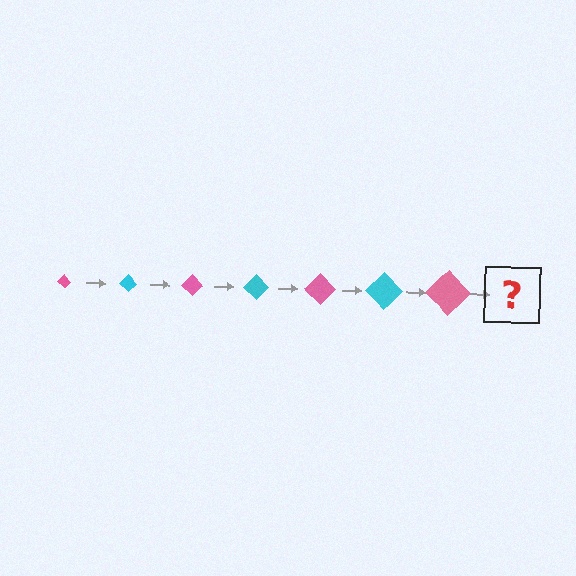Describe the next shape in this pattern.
It should be a cyan diamond, larger than the previous one.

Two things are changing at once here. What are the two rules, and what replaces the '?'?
The two rules are that the diamond grows larger each step and the color cycles through pink and cyan. The '?' should be a cyan diamond, larger than the previous one.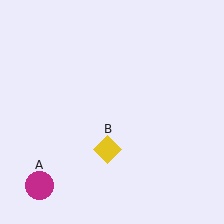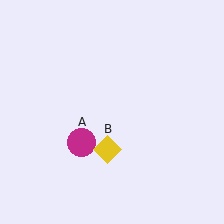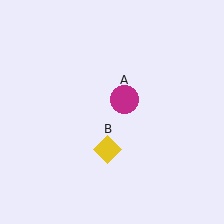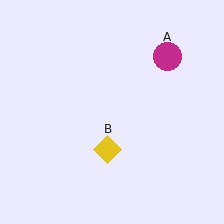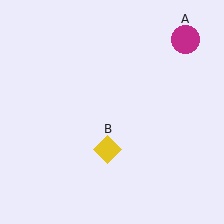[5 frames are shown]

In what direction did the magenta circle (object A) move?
The magenta circle (object A) moved up and to the right.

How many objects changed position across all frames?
1 object changed position: magenta circle (object A).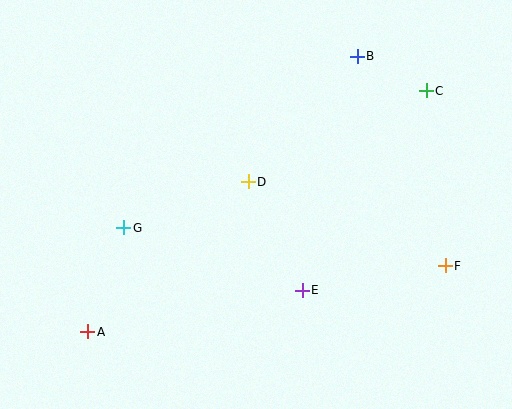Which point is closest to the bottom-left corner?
Point A is closest to the bottom-left corner.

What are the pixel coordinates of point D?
Point D is at (248, 182).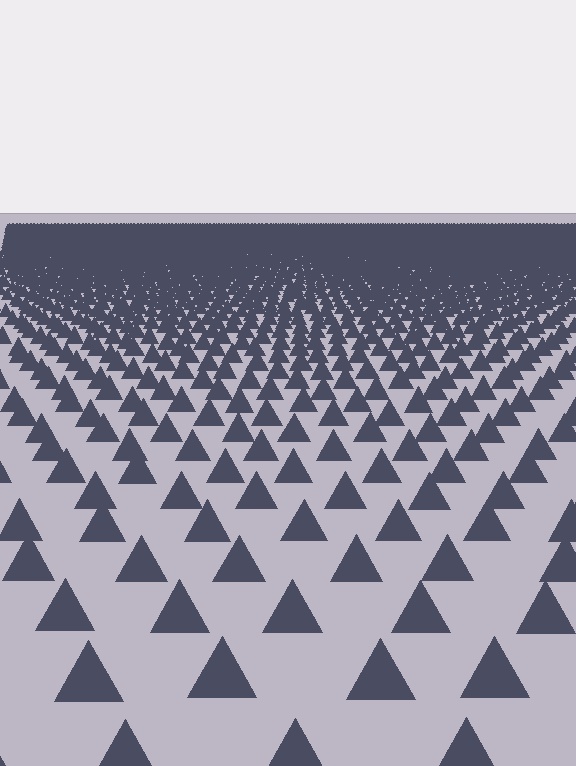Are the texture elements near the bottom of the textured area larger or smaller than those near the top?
Larger. Near the bottom, elements are closer to the viewer and appear at a bigger on-screen size.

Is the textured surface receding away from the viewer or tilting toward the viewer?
The surface is receding away from the viewer. Texture elements get smaller and denser toward the top.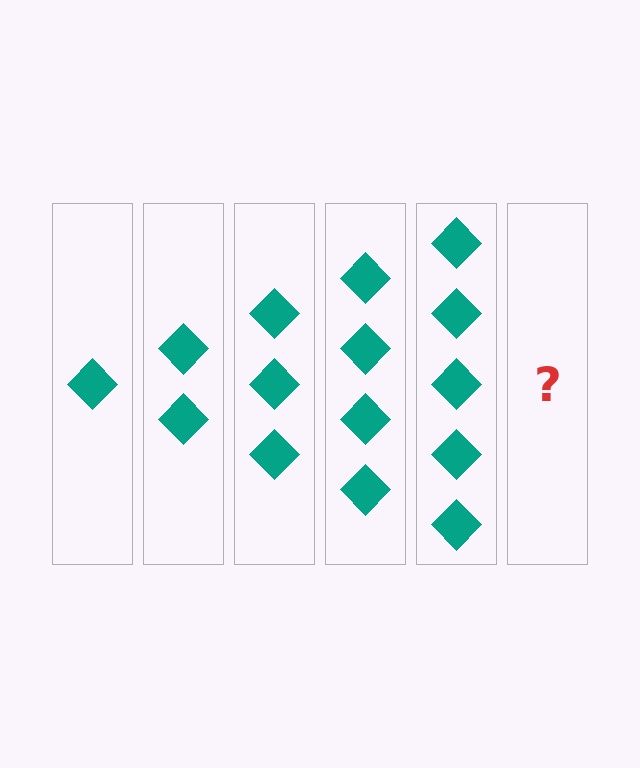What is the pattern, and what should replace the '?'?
The pattern is that each step adds one more diamond. The '?' should be 6 diamonds.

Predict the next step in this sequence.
The next step is 6 diamonds.